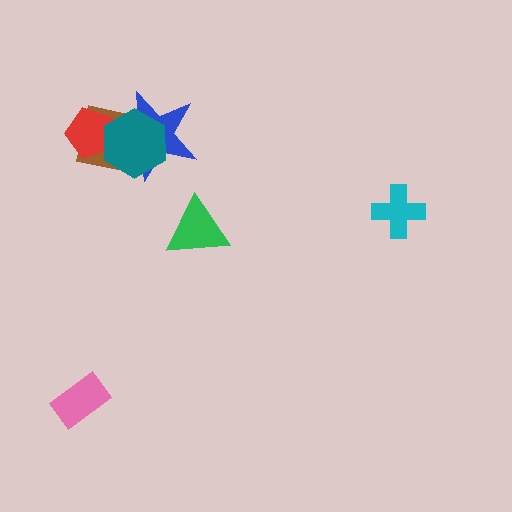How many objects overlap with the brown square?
3 objects overlap with the brown square.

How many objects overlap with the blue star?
3 objects overlap with the blue star.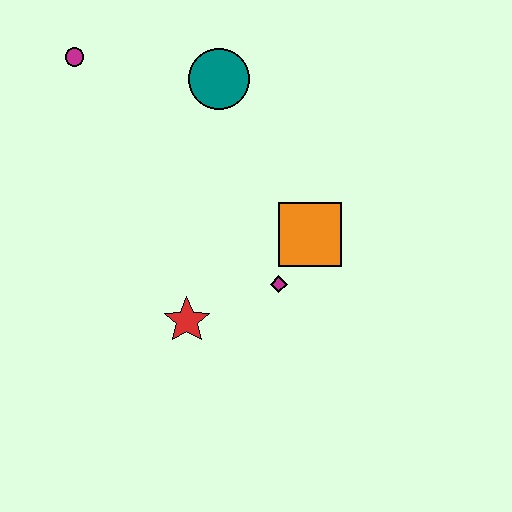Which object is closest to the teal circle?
The magenta circle is closest to the teal circle.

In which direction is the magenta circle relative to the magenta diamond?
The magenta circle is above the magenta diamond.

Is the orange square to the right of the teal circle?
Yes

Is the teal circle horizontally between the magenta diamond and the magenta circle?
Yes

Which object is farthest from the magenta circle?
The magenta diamond is farthest from the magenta circle.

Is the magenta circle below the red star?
No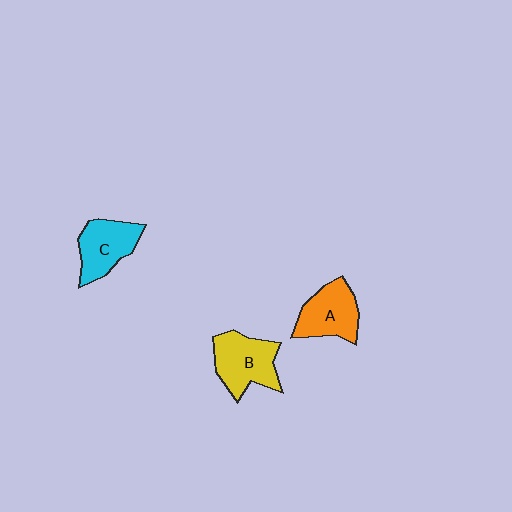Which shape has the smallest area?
Shape C (cyan).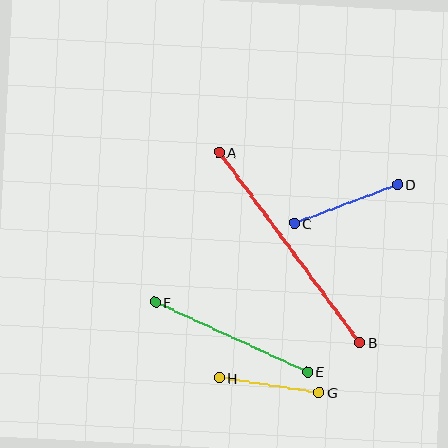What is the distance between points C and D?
The distance is approximately 110 pixels.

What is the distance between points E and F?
The distance is approximately 167 pixels.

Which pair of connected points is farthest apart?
Points A and B are farthest apart.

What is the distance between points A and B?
The distance is approximately 237 pixels.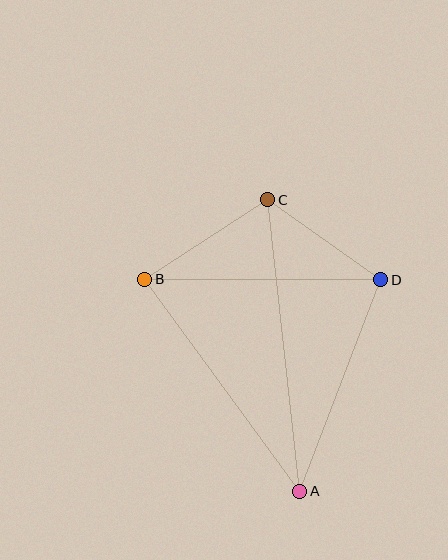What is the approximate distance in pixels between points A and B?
The distance between A and B is approximately 263 pixels.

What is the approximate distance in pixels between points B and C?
The distance between B and C is approximately 147 pixels.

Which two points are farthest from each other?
Points A and C are farthest from each other.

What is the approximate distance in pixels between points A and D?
The distance between A and D is approximately 226 pixels.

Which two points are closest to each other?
Points C and D are closest to each other.